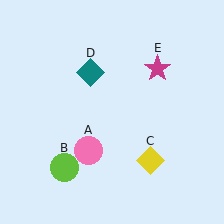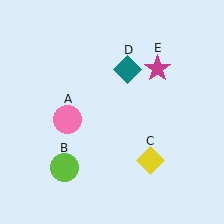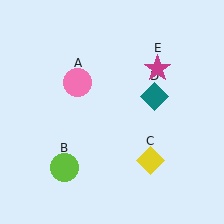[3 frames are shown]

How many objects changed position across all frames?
2 objects changed position: pink circle (object A), teal diamond (object D).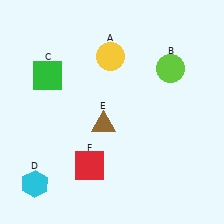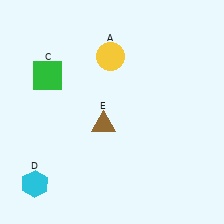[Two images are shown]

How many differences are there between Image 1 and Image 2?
There are 2 differences between the two images.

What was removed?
The lime circle (B), the red square (F) were removed in Image 2.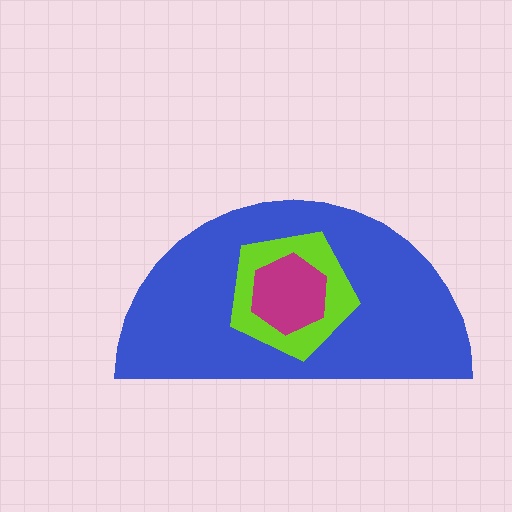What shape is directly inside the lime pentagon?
The magenta hexagon.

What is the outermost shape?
The blue semicircle.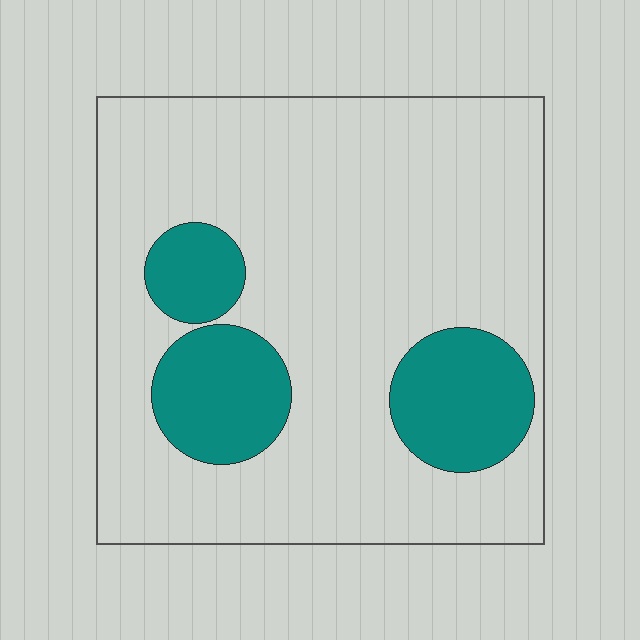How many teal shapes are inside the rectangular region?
3.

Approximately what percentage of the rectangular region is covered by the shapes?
Approximately 20%.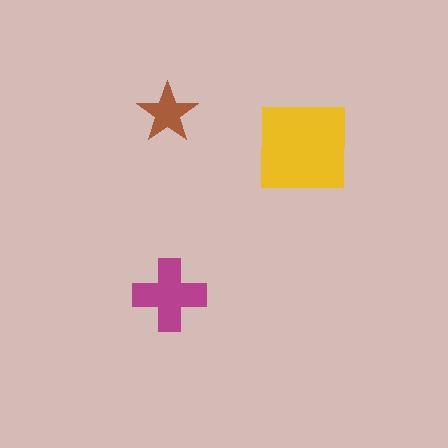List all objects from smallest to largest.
The brown star, the magenta cross, the yellow square.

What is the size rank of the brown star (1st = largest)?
3rd.